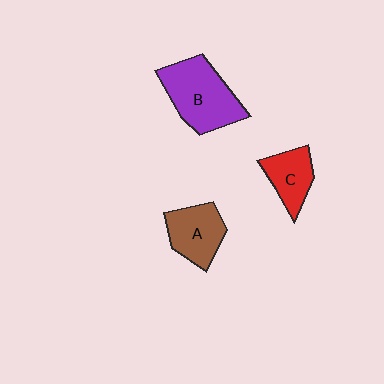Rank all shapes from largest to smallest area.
From largest to smallest: B (purple), A (brown), C (red).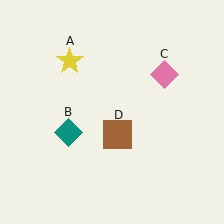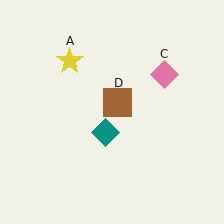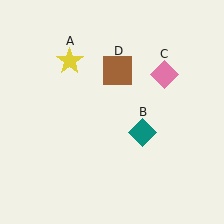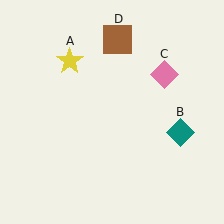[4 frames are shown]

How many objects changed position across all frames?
2 objects changed position: teal diamond (object B), brown square (object D).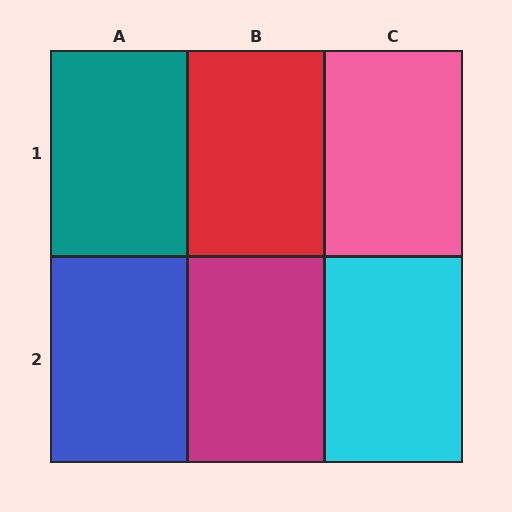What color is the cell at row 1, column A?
Teal.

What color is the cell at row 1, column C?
Pink.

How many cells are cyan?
1 cell is cyan.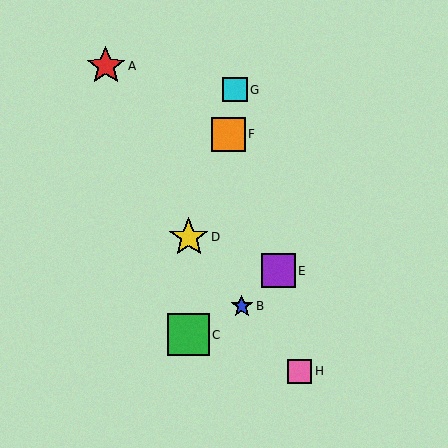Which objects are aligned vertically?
Objects C, D are aligned vertically.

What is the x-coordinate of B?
Object B is at x≈242.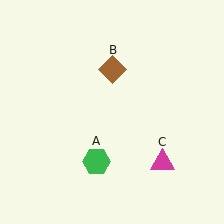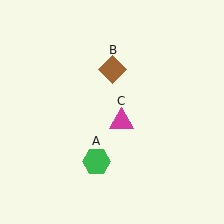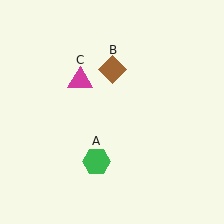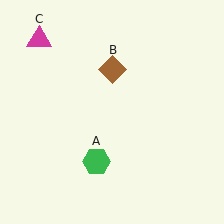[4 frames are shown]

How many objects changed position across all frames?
1 object changed position: magenta triangle (object C).